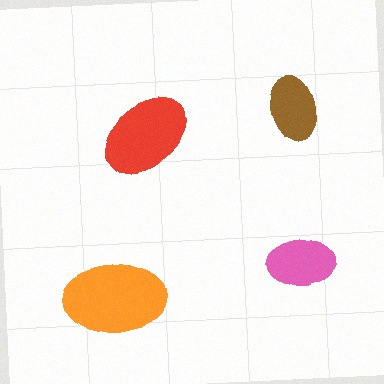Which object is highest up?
The brown ellipse is topmost.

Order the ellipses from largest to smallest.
the orange one, the red one, the pink one, the brown one.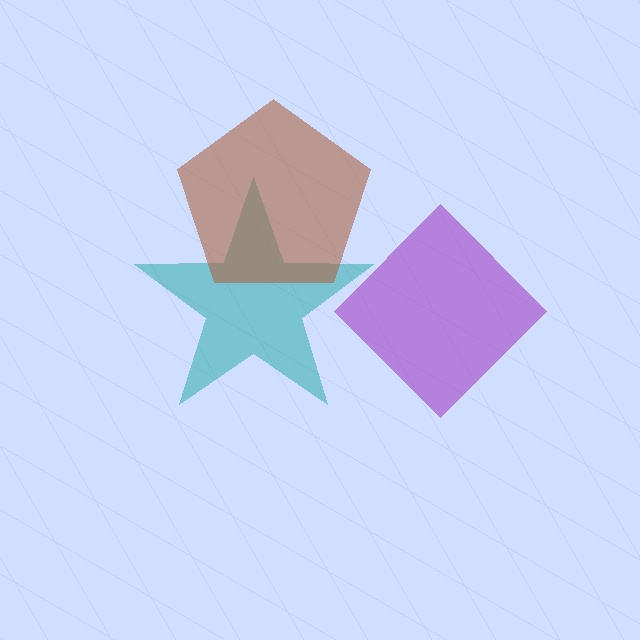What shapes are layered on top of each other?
The layered shapes are: a teal star, a brown pentagon, a purple diamond.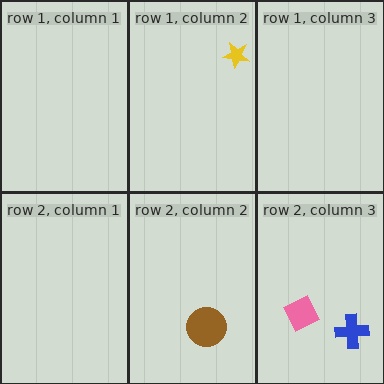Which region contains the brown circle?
The row 2, column 2 region.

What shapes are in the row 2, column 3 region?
The pink square, the blue cross.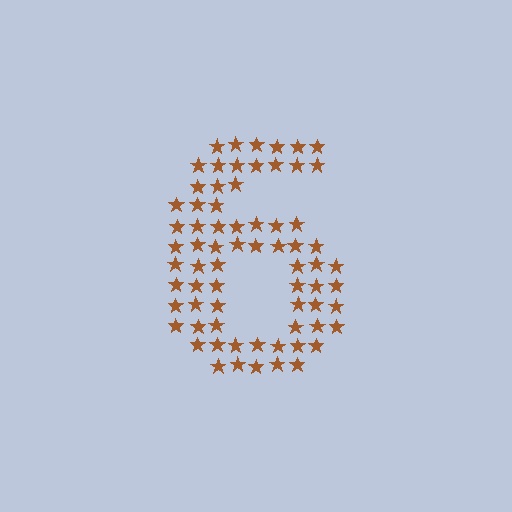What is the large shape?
The large shape is the digit 6.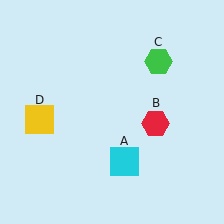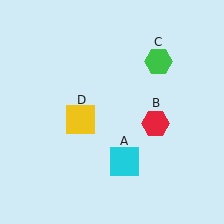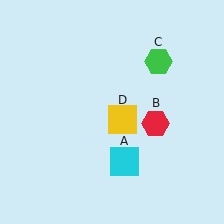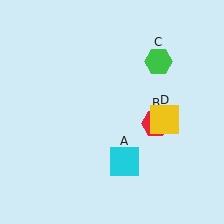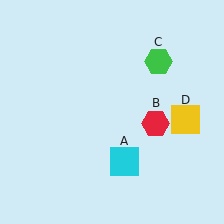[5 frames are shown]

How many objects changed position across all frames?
1 object changed position: yellow square (object D).